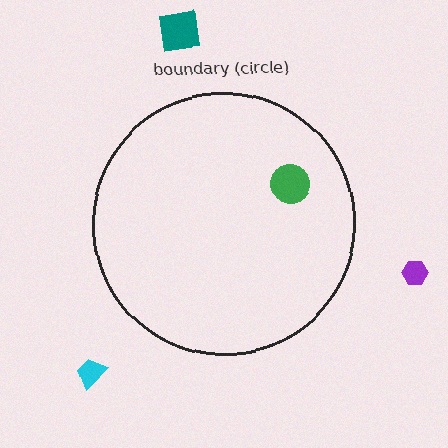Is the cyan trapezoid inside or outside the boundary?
Outside.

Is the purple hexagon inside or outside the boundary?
Outside.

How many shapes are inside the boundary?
1 inside, 3 outside.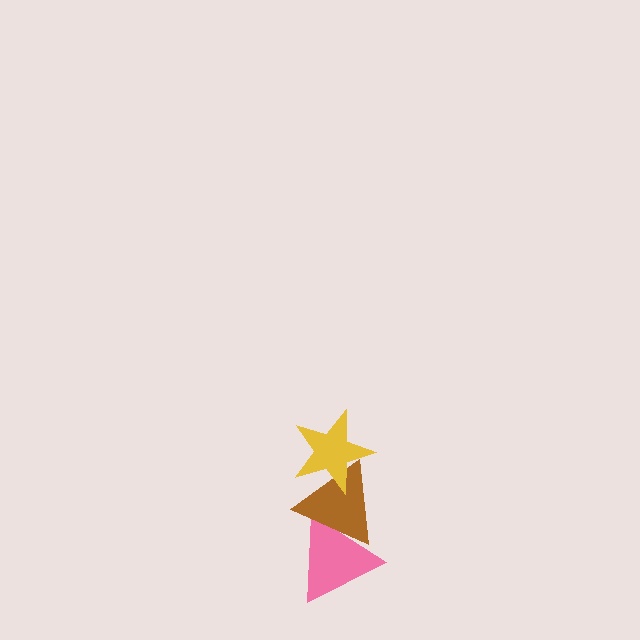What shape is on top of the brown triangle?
The yellow star is on top of the brown triangle.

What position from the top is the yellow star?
The yellow star is 1st from the top.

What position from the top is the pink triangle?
The pink triangle is 3rd from the top.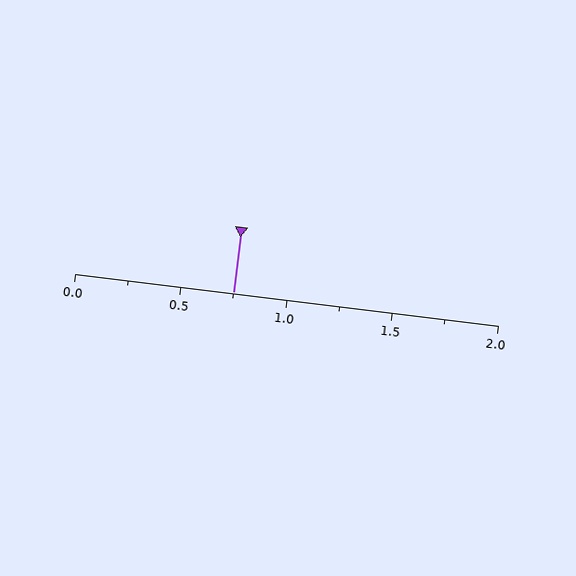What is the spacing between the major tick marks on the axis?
The major ticks are spaced 0.5 apart.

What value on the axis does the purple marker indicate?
The marker indicates approximately 0.75.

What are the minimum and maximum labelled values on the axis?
The axis runs from 0.0 to 2.0.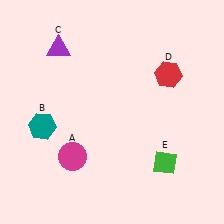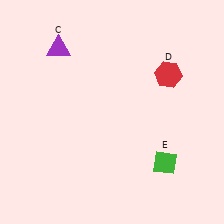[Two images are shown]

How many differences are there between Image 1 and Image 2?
There are 2 differences between the two images.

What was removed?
The magenta circle (A), the teal hexagon (B) were removed in Image 2.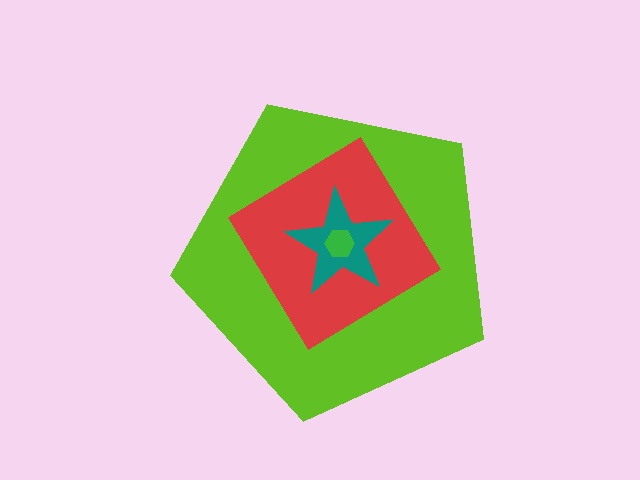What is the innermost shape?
The green hexagon.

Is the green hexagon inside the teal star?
Yes.